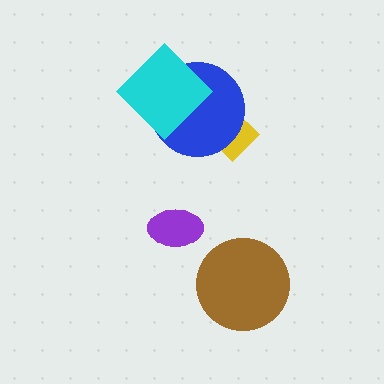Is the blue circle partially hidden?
Yes, it is partially covered by another shape.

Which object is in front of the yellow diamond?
The blue circle is in front of the yellow diamond.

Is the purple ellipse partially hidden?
No, no other shape covers it.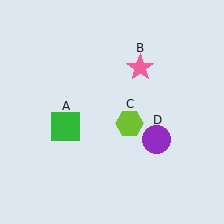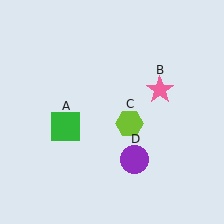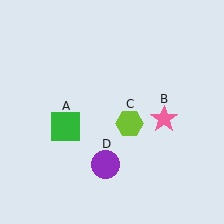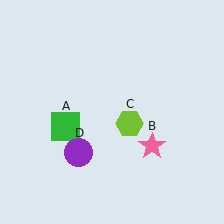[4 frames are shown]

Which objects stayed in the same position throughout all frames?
Green square (object A) and lime hexagon (object C) remained stationary.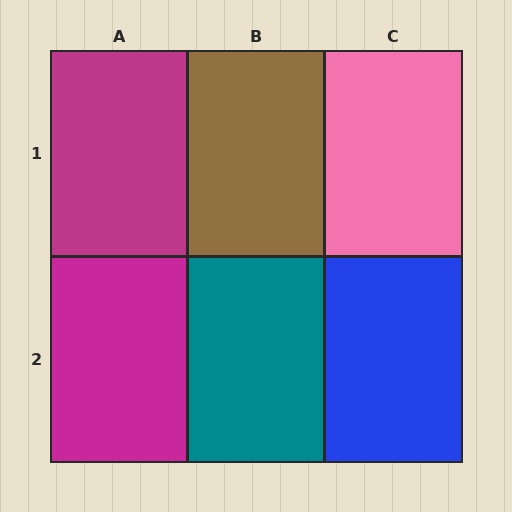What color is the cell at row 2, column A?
Magenta.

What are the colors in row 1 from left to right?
Magenta, brown, pink.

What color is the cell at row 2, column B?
Teal.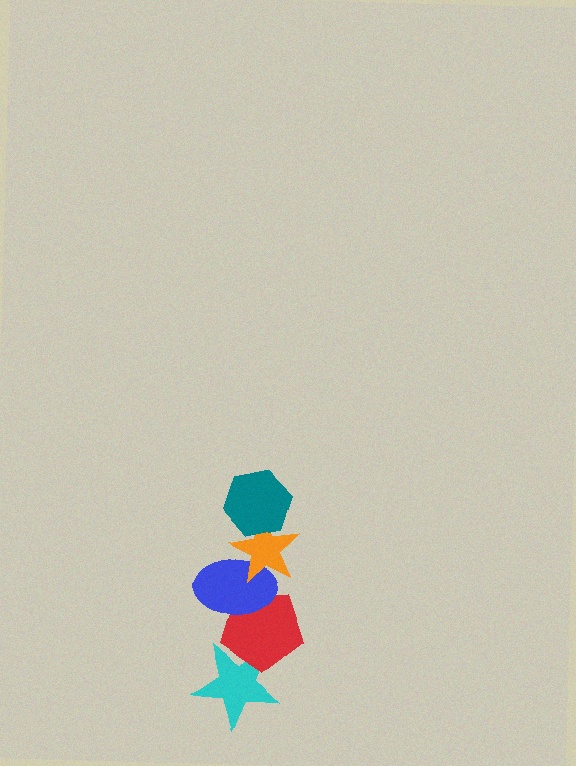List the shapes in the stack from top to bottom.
From top to bottom: the teal hexagon, the orange star, the blue ellipse, the red pentagon, the cyan star.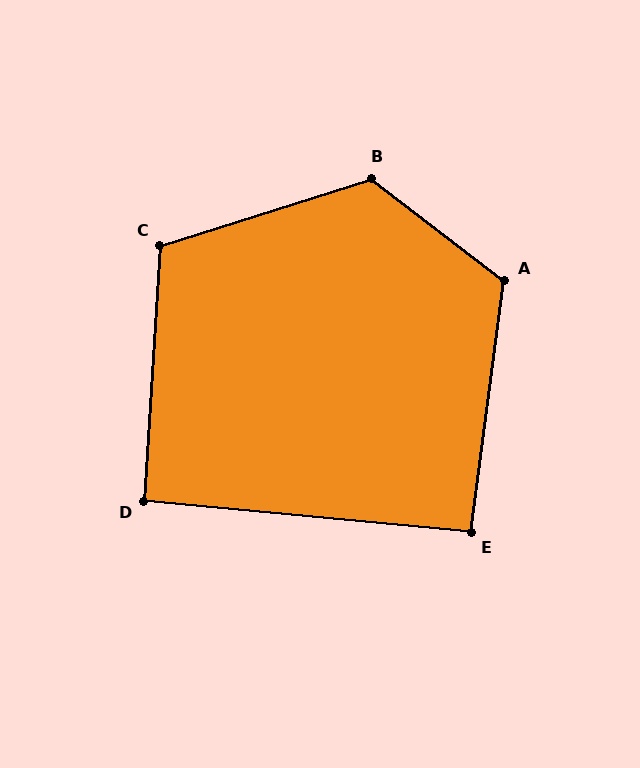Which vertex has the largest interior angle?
B, at approximately 125 degrees.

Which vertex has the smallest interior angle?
D, at approximately 92 degrees.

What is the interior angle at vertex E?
Approximately 92 degrees (approximately right).